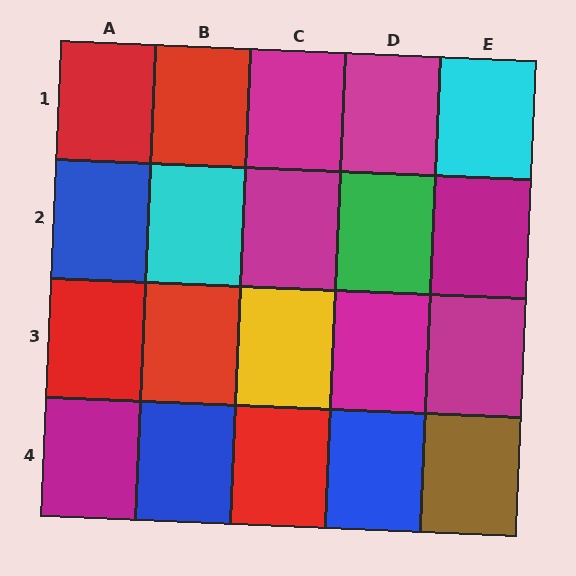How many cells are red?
5 cells are red.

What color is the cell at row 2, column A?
Blue.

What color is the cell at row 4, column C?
Red.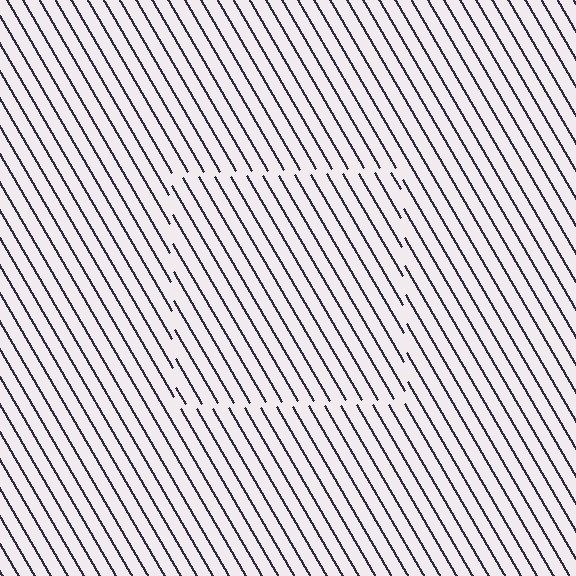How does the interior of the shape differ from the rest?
The interior of the shape contains the same grating, shifted by half a period — the contour is defined by the phase discontinuity where line-ends from the inner and outer gratings abut.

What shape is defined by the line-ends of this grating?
An illusory square. The interior of the shape contains the same grating, shifted by half a period — the contour is defined by the phase discontinuity where line-ends from the inner and outer gratings abut.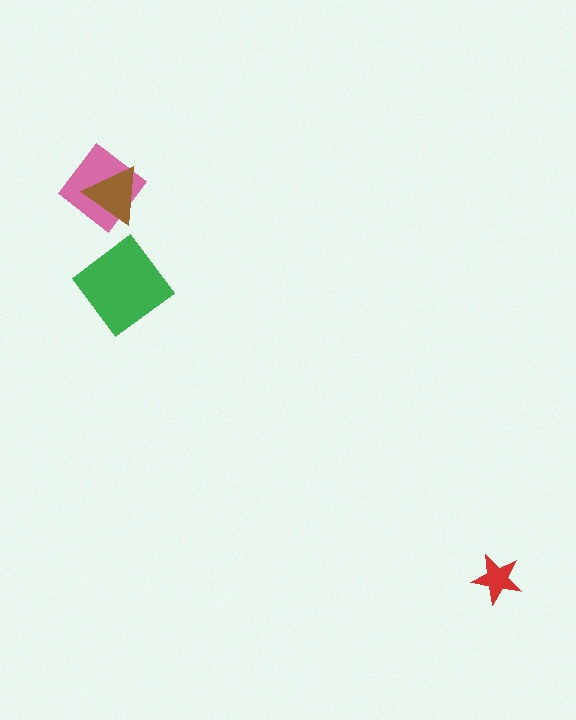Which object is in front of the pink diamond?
The brown triangle is in front of the pink diamond.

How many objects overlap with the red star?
0 objects overlap with the red star.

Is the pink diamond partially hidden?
Yes, it is partially covered by another shape.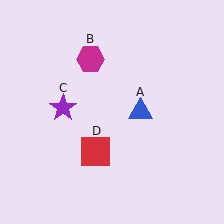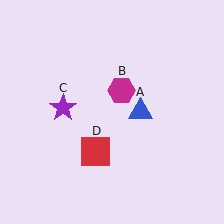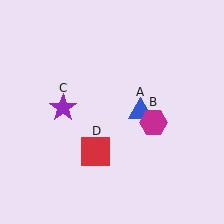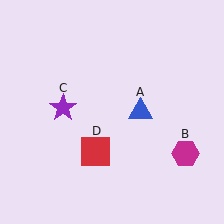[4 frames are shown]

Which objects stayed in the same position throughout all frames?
Blue triangle (object A) and purple star (object C) and red square (object D) remained stationary.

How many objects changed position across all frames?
1 object changed position: magenta hexagon (object B).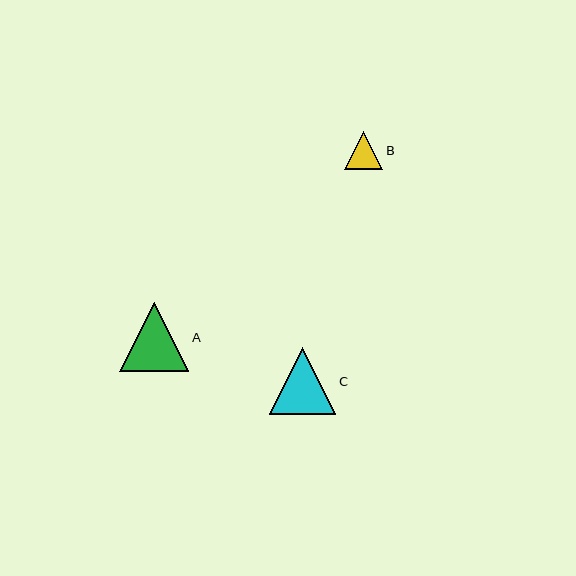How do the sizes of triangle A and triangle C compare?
Triangle A and triangle C are approximately the same size.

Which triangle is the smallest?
Triangle B is the smallest with a size of approximately 38 pixels.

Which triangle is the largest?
Triangle A is the largest with a size of approximately 69 pixels.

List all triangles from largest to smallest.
From largest to smallest: A, C, B.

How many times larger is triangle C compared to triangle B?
Triangle C is approximately 1.7 times the size of triangle B.